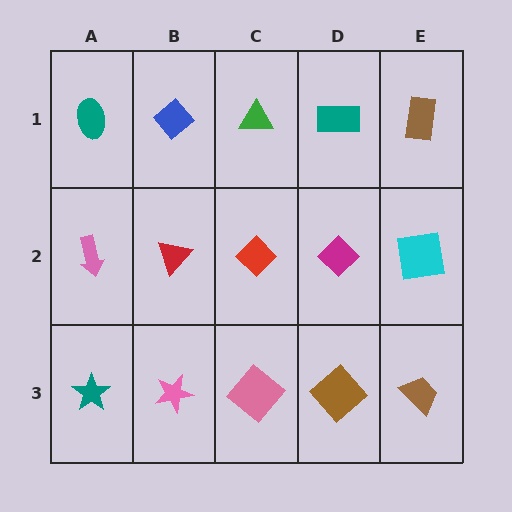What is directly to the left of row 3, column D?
A pink diamond.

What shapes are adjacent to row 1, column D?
A magenta diamond (row 2, column D), a green triangle (row 1, column C), a brown rectangle (row 1, column E).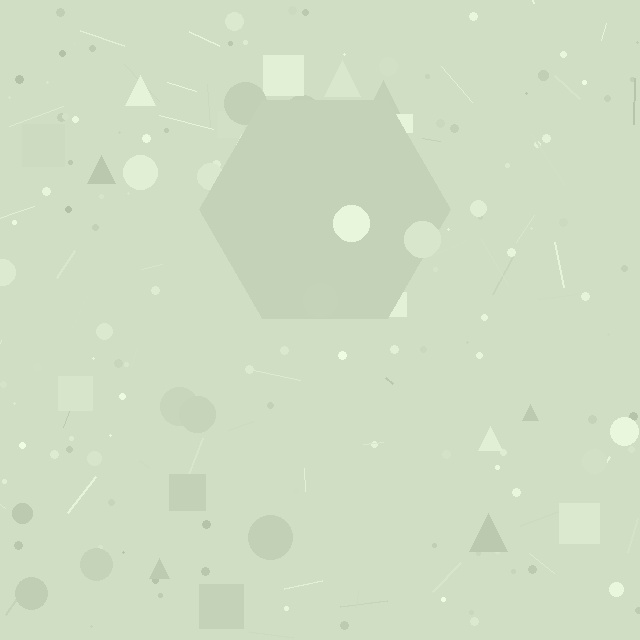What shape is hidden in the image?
A hexagon is hidden in the image.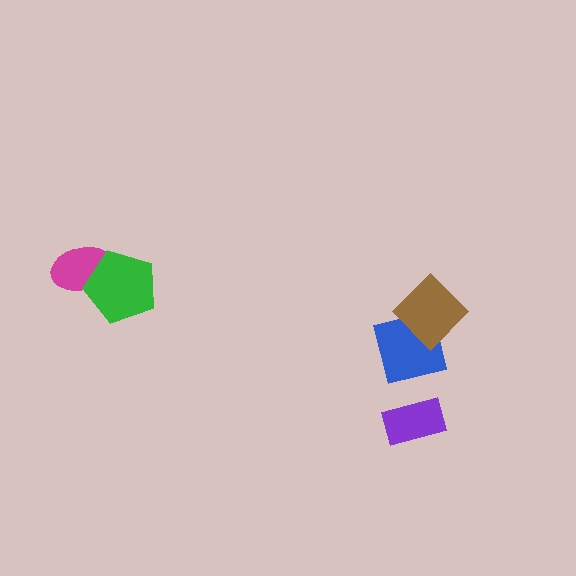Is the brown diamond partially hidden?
No, no other shape covers it.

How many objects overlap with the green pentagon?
1 object overlaps with the green pentagon.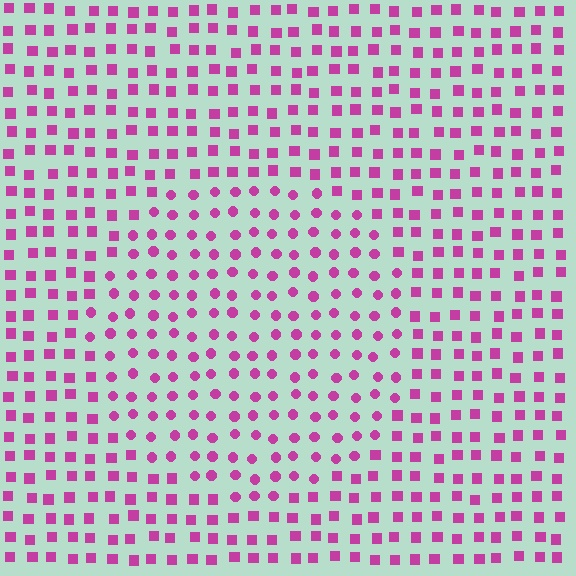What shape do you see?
I see a circle.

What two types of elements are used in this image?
The image uses circles inside the circle region and squares outside it.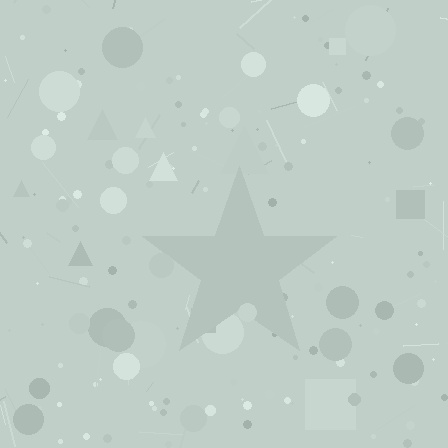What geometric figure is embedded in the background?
A star is embedded in the background.